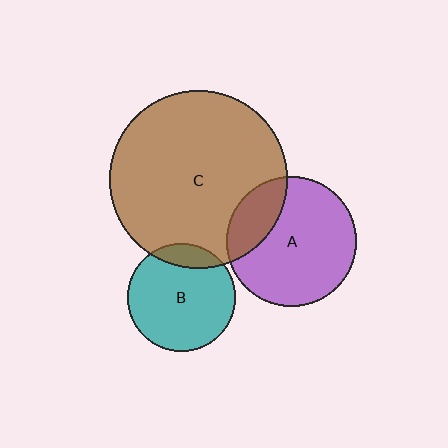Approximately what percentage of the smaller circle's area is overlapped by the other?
Approximately 15%.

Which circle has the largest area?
Circle C (brown).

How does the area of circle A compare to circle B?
Approximately 1.5 times.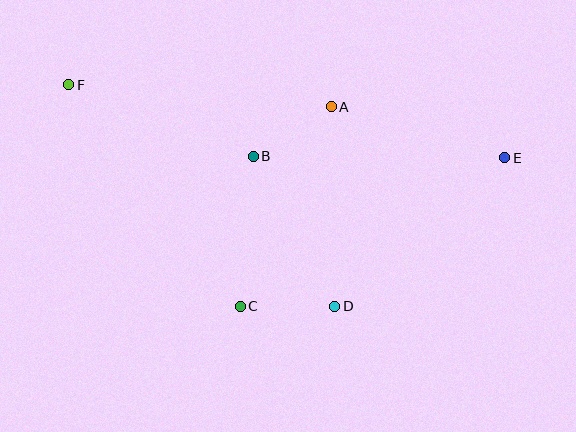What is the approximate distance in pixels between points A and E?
The distance between A and E is approximately 180 pixels.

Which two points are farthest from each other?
Points E and F are farthest from each other.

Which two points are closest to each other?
Points A and B are closest to each other.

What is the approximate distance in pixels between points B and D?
The distance between B and D is approximately 171 pixels.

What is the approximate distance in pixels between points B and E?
The distance between B and E is approximately 251 pixels.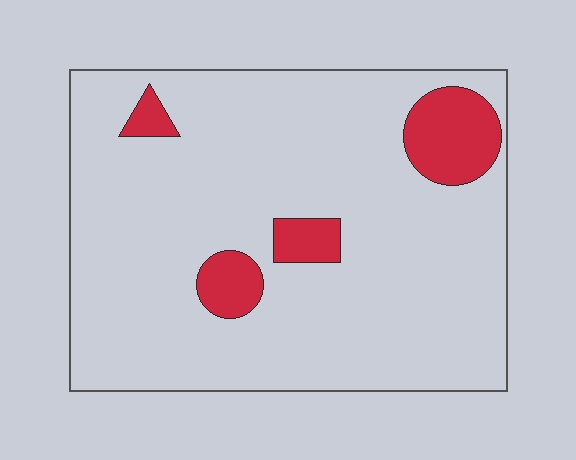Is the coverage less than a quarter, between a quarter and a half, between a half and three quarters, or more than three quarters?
Less than a quarter.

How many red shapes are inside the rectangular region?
4.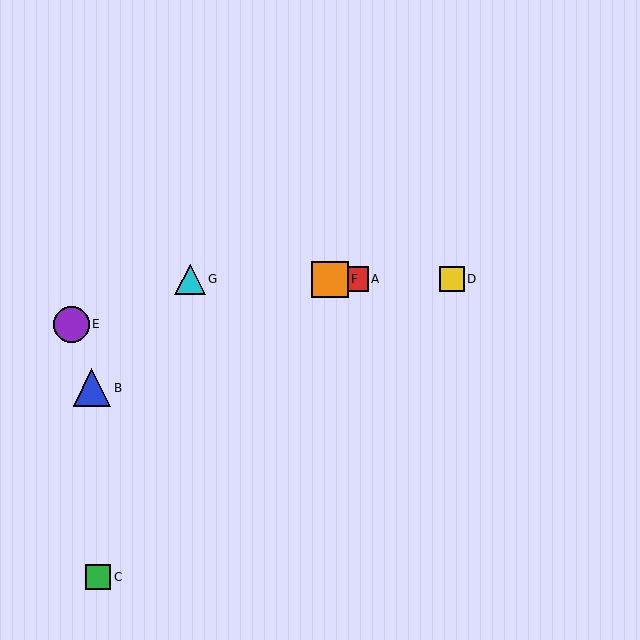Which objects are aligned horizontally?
Objects A, D, F, G are aligned horizontally.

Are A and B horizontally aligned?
No, A is at y≈279 and B is at y≈388.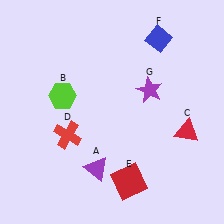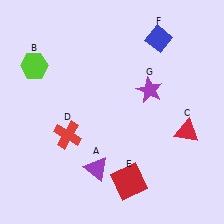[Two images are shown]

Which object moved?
The lime hexagon (B) moved up.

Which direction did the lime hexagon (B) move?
The lime hexagon (B) moved up.